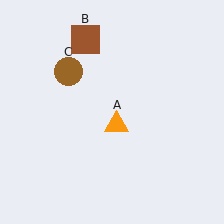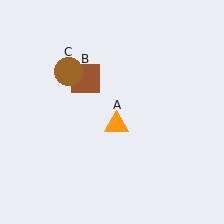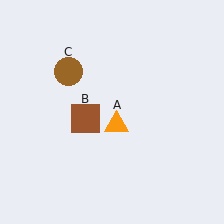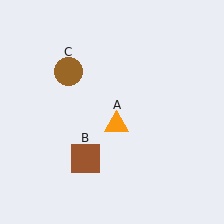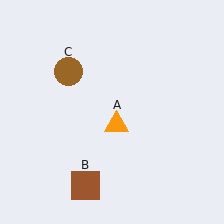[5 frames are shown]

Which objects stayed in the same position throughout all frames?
Orange triangle (object A) and brown circle (object C) remained stationary.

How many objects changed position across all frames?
1 object changed position: brown square (object B).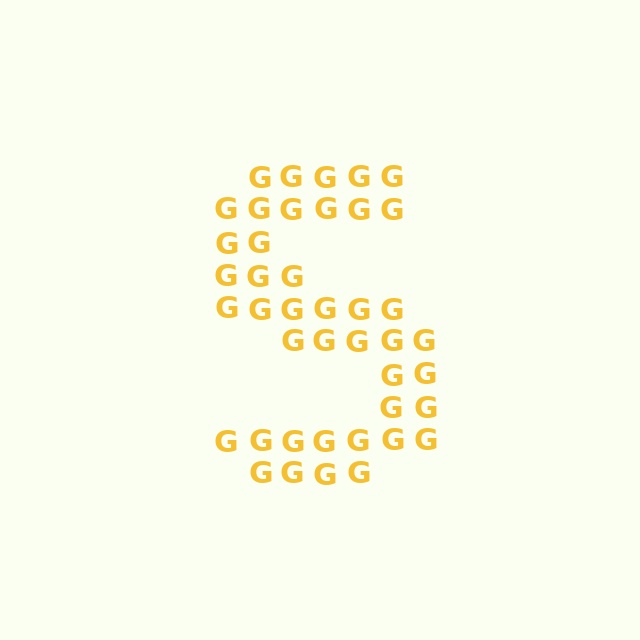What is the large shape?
The large shape is the letter S.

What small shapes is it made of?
It is made of small letter G's.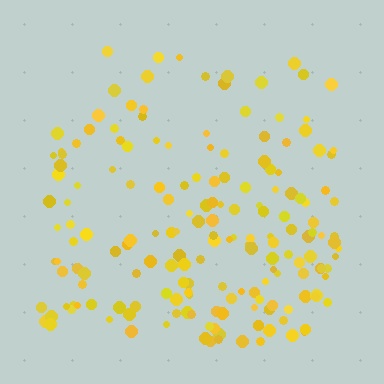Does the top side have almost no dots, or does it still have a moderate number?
Still a moderate number, just noticeably fewer than the bottom.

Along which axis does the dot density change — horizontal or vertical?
Vertical.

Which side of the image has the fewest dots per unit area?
The top.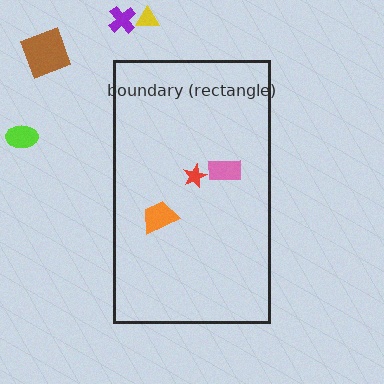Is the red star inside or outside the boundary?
Inside.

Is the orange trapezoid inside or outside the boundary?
Inside.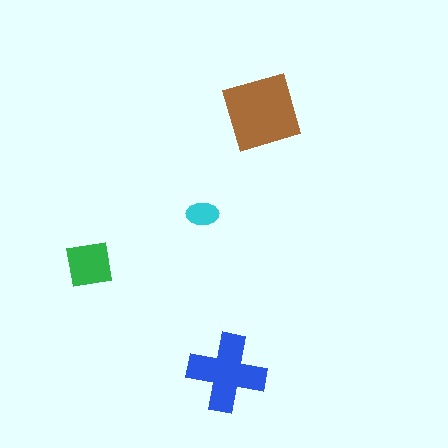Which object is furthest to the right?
The brown diamond is rightmost.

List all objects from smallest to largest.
The cyan ellipse, the green square, the blue cross, the brown diamond.